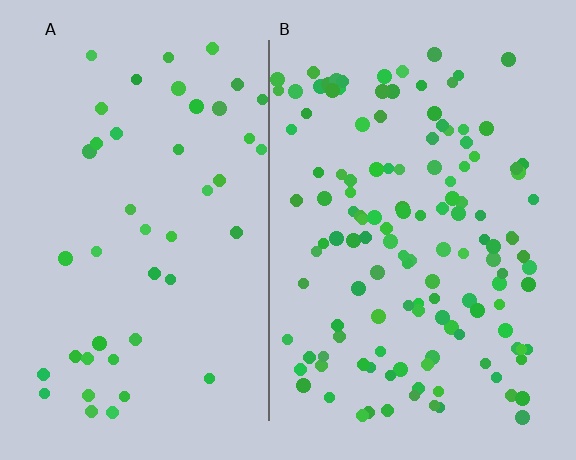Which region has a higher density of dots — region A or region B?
B (the right).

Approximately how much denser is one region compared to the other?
Approximately 2.9× — region B over region A.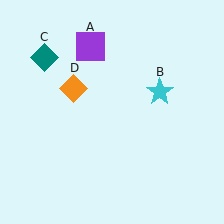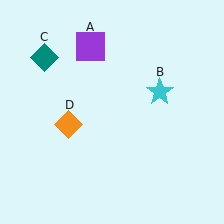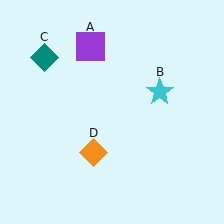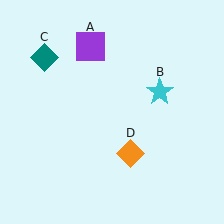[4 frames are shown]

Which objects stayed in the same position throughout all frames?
Purple square (object A) and cyan star (object B) and teal diamond (object C) remained stationary.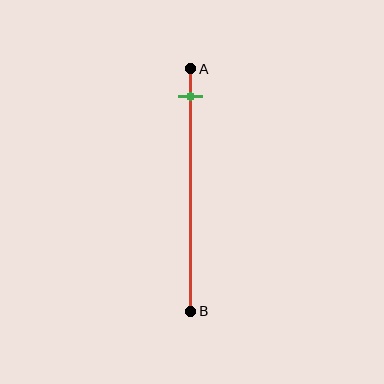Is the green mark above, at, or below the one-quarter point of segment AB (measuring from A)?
The green mark is above the one-quarter point of segment AB.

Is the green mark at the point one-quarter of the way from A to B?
No, the mark is at about 10% from A, not at the 25% one-quarter point.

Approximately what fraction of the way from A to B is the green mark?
The green mark is approximately 10% of the way from A to B.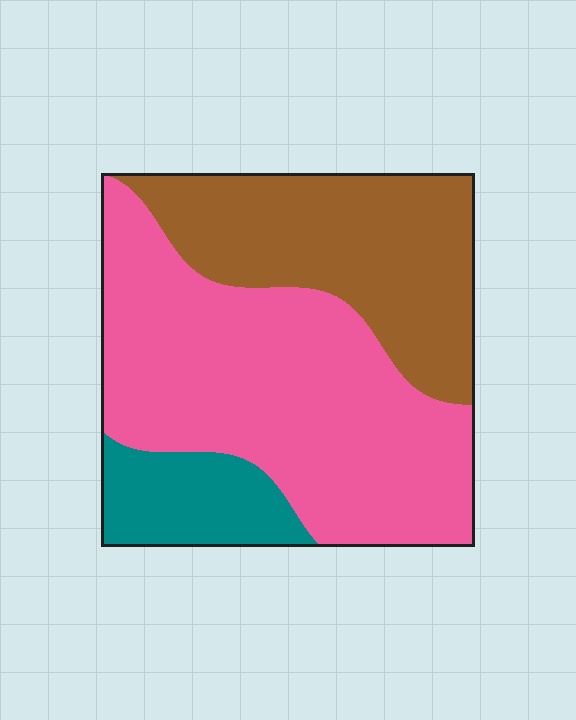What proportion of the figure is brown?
Brown covers roughly 35% of the figure.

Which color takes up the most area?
Pink, at roughly 55%.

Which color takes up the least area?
Teal, at roughly 15%.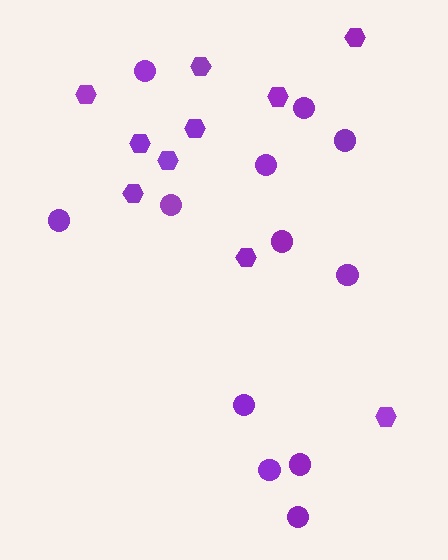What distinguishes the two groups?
There are 2 groups: one group of hexagons (10) and one group of circles (12).